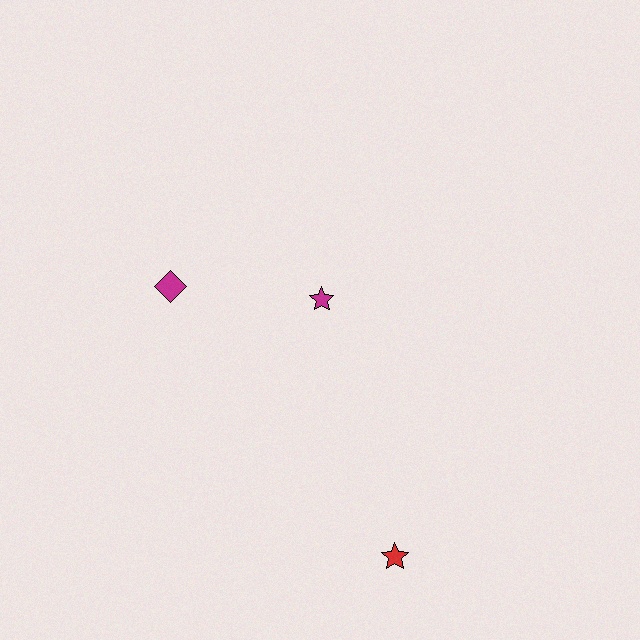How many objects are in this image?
There are 3 objects.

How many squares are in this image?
There are no squares.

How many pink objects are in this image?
There are no pink objects.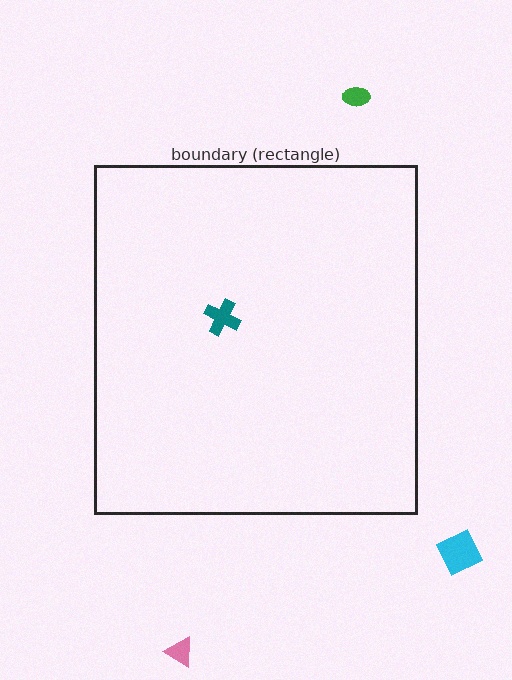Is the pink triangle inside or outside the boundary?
Outside.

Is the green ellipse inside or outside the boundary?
Outside.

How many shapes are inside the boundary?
1 inside, 3 outside.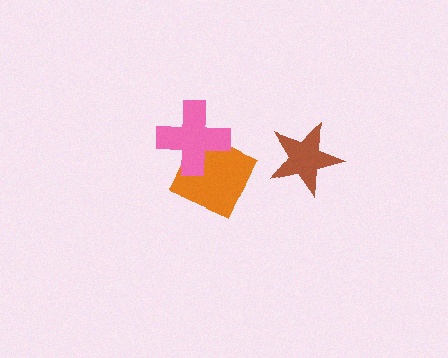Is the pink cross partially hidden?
No, no other shape covers it.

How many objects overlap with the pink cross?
1 object overlaps with the pink cross.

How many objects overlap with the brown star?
0 objects overlap with the brown star.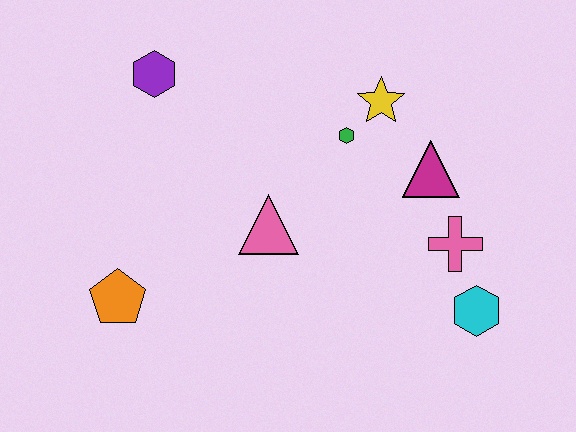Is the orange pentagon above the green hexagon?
No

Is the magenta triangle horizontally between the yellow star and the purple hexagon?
No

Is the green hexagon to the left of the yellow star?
Yes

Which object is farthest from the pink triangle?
The cyan hexagon is farthest from the pink triangle.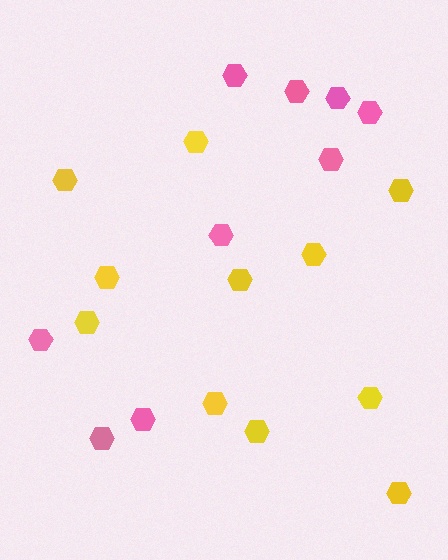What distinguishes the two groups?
There are 2 groups: one group of yellow hexagons (11) and one group of pink hexagons (9).